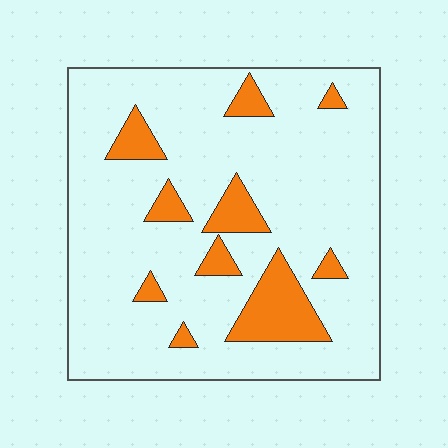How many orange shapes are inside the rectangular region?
10.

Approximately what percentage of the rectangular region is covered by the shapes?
Approximately 15%.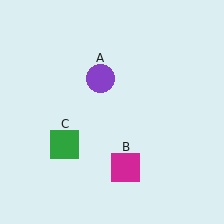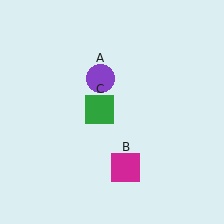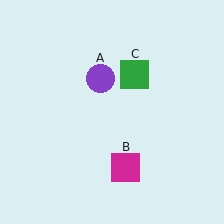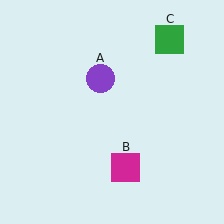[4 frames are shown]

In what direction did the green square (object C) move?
The green square (object C) moved up and to the right.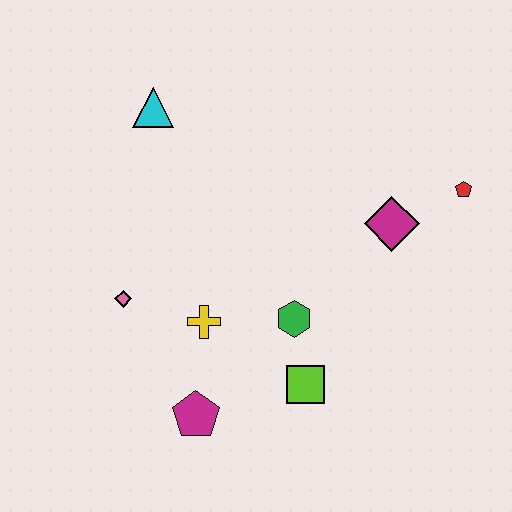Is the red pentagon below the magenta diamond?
No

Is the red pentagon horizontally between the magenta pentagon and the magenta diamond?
No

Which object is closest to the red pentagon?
The magenta diamond is closest to the red pentagon.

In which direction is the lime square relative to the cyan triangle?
The lime square is below the cyan triangle.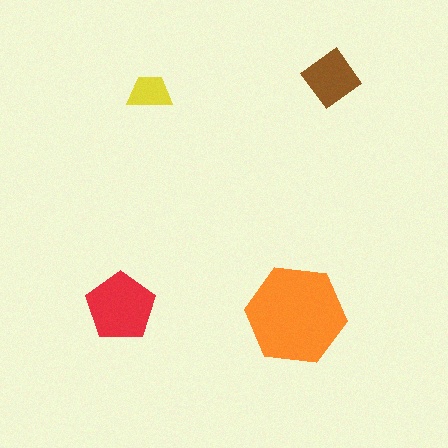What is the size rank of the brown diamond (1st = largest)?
3rd.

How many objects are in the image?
There are 4 objects in the image.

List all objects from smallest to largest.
The yellow trapezoid, the brown diamond, the red pentagon, the orange hexagon.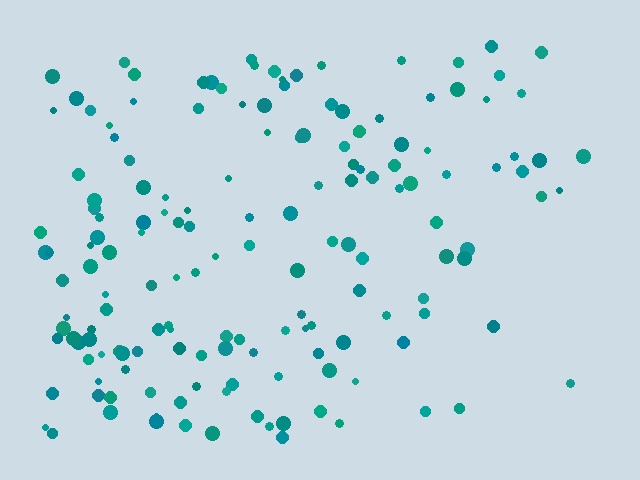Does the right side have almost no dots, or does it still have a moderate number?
Still a moderate number, just noticeably fewer than the left.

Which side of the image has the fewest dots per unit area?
The right.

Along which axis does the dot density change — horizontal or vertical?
Horizontal.